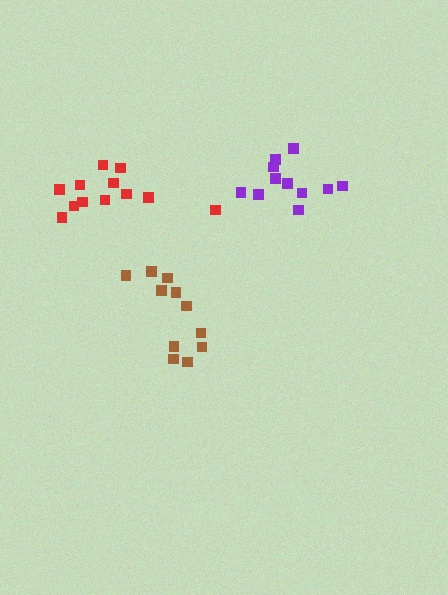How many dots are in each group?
Group 1: 12 dots, Group 2: 11 dots, Group 3: 11 dots (34 total).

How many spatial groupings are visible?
There are 3 spatial groupings.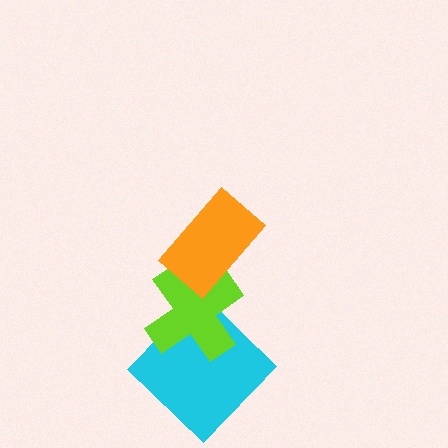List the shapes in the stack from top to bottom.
From top to bottom: the orange rectangle, the lime cross, the cyan diamond.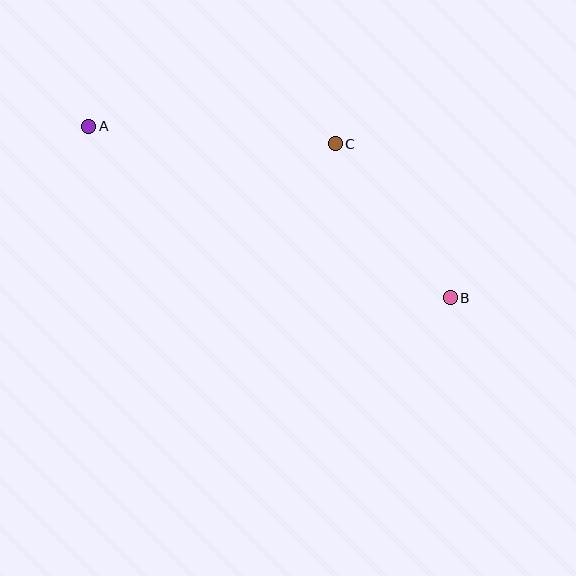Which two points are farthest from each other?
Points A and B are farthest from each other.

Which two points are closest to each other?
Points B and C are closest to each other.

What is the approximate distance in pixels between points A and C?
The distance between A and C is approximately 247 pixels.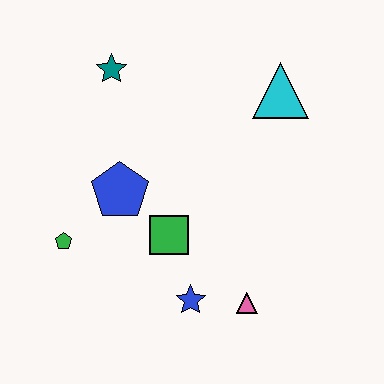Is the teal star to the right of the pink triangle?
No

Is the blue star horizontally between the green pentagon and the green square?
No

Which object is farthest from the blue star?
The teal star is farthest from the blue star.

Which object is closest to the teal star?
The blue pentagon is closest to the teal star.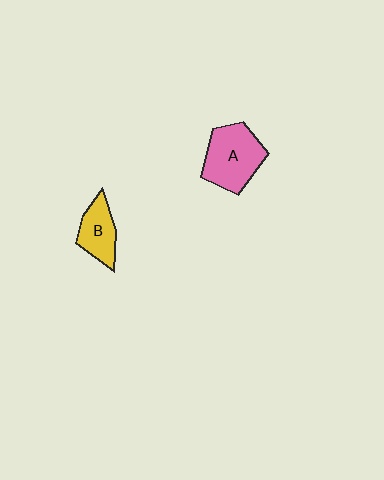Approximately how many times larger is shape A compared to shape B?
Approximately 1.6 times.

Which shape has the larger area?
Shape A (pink).